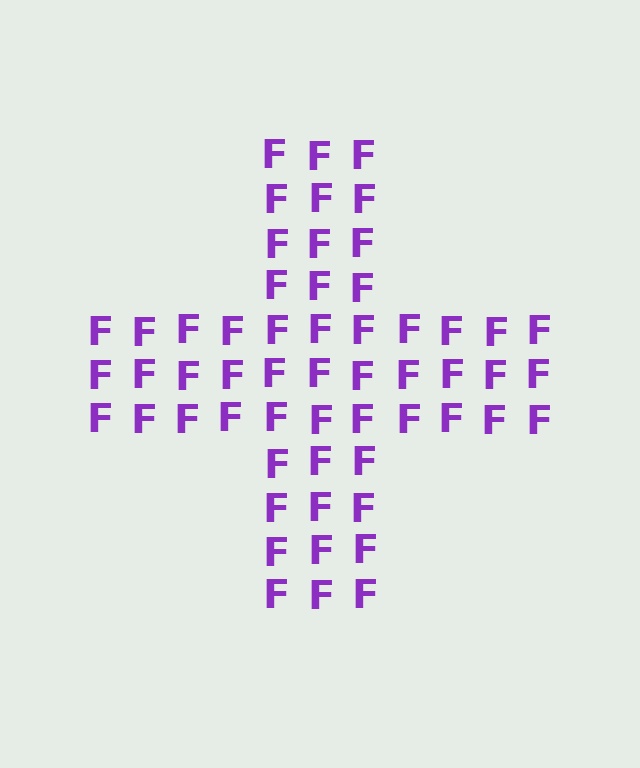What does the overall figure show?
The overall figure shows a cross.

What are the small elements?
The small elements are letter F's.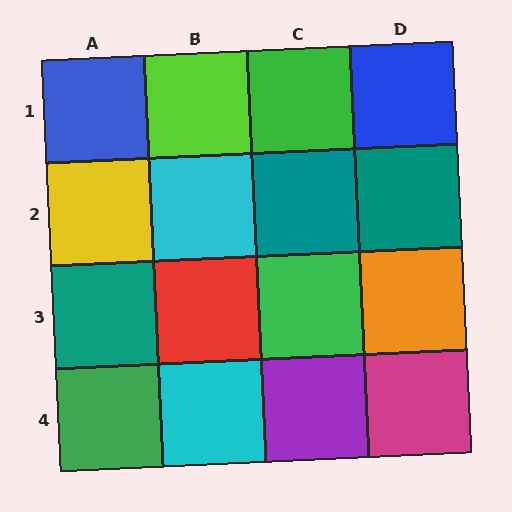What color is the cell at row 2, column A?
Yellow.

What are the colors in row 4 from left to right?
Green, cyan, purple, magenta.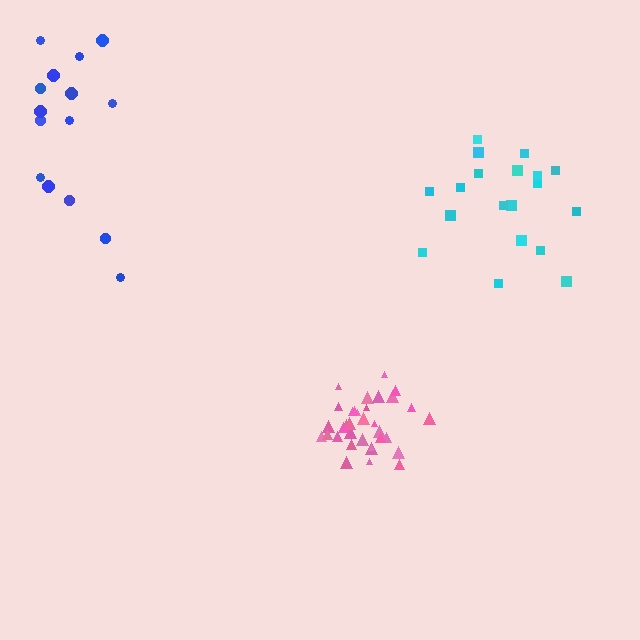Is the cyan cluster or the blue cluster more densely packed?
Cyan.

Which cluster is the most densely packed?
Pink.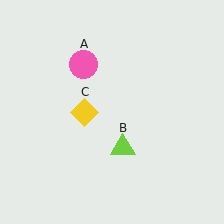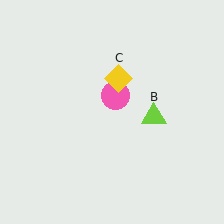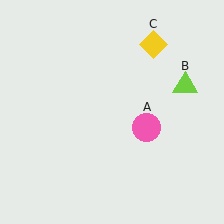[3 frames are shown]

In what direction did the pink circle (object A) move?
The pink circle (object A) moved down and to the right.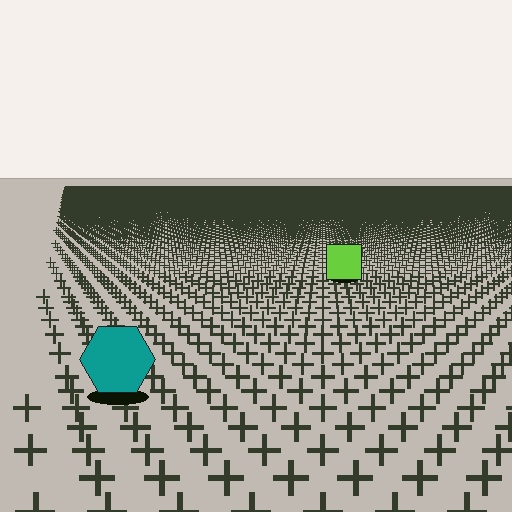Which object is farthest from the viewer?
The lime square is farthest from the viewer. It appears smaller and the ground texture around it is denser.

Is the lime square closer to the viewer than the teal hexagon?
No. The teal hexagon is closer — you can tell from the texture gradient: the ground texture is coarser near it.